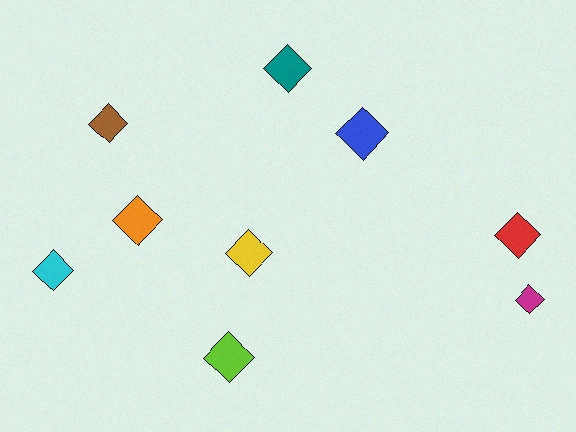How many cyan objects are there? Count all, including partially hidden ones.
There is 1 cyan object.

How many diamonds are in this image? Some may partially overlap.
There are 9 diamonds.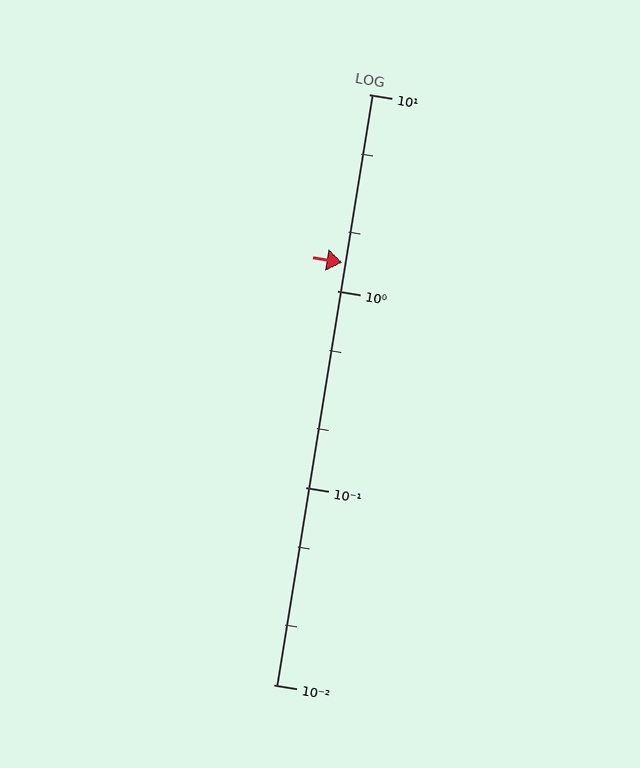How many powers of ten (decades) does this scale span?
The scale spans 3 decades, from 0.01 to 10.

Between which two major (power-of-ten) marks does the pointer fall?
The pointer is between 1 and 10.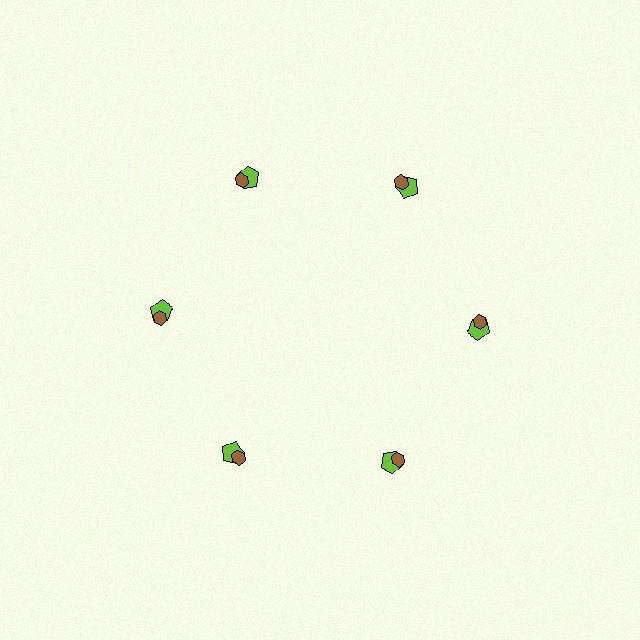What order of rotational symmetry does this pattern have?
This pattern has 6-fold rotational symmetry.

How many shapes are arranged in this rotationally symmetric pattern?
There are 12 shapes, arranged in 6 groups of 2.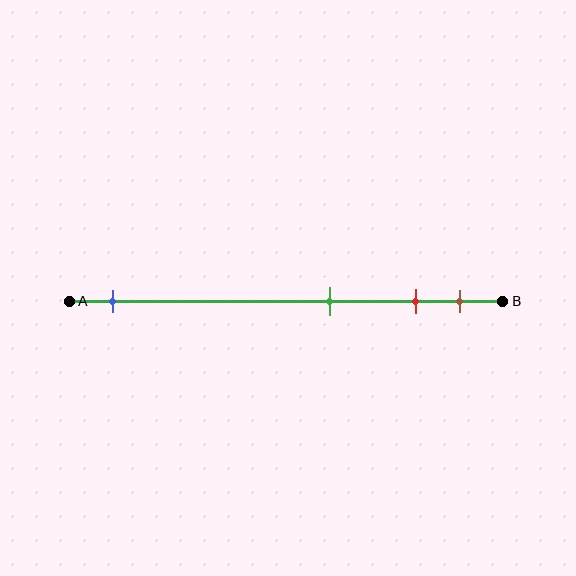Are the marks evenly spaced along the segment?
No, the marks are not evenly spaced.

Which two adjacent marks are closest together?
The red and brown marks are the closest adjacent pair.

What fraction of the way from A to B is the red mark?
The red mark is approximately 80% (0.8) of the way from A to B.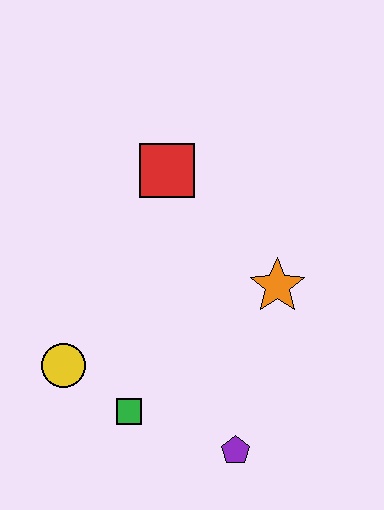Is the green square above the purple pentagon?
Yes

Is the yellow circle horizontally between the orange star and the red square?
No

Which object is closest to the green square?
The yellow circle is closest to the green square.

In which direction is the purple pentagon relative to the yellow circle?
The purple pentagon is to the right of the yellow circle.